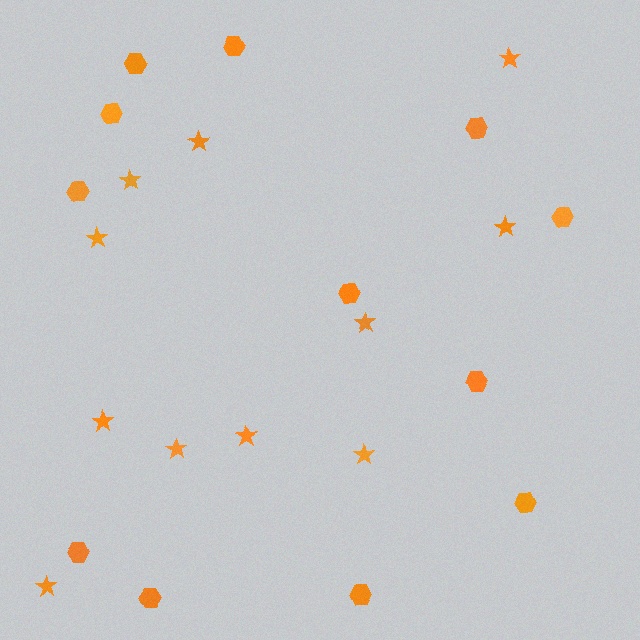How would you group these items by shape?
There are 2 groups: one group of stars (11) and one group of hexagons (12).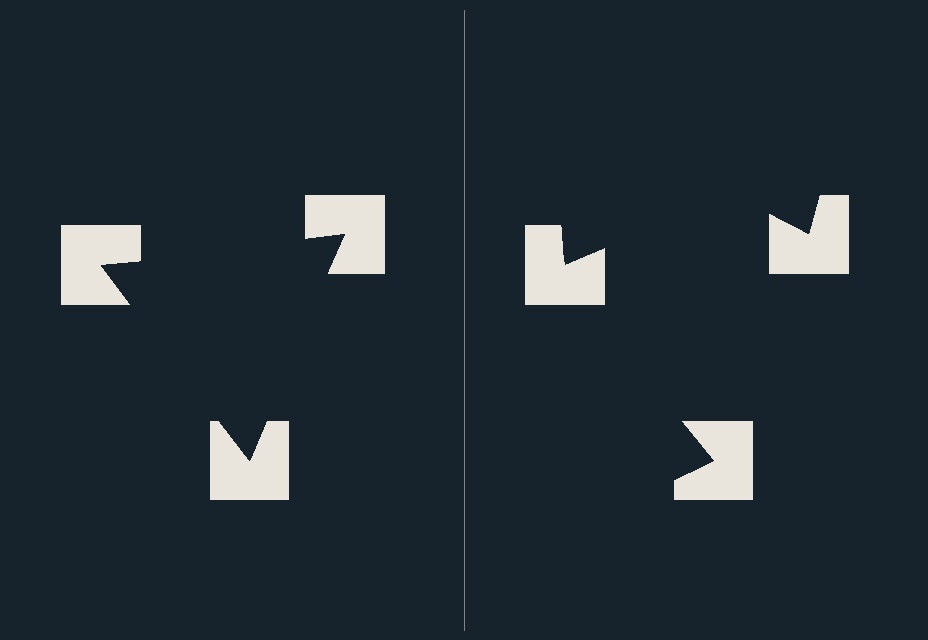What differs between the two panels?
The notched squares are positioned identically on both sides; only the wedge orientations differ. On the left they align to a triangle; on the right they are misaligned.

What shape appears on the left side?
An illusory triangle.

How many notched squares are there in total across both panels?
6 — 3 on each side.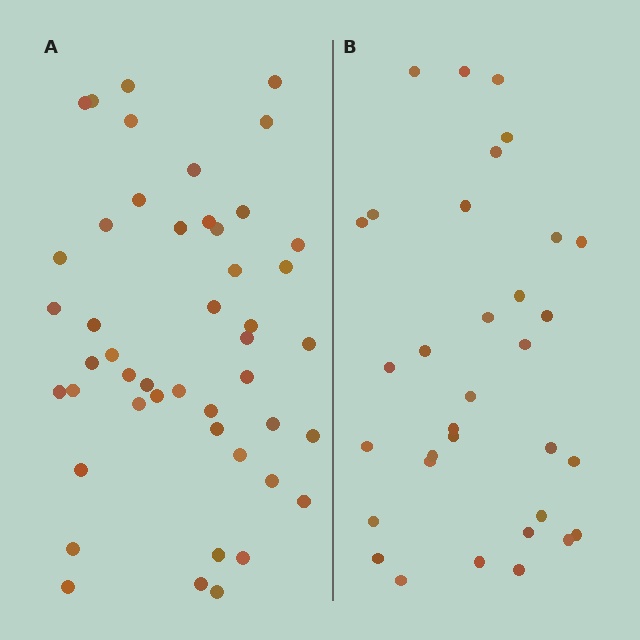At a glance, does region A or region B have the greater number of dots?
Region A (the left region) has more dots.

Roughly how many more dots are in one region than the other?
Region A has approximately 15 more dots than region B.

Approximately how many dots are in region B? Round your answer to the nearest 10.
About 30 dots. (The exact count is 33, which rounds to 30.)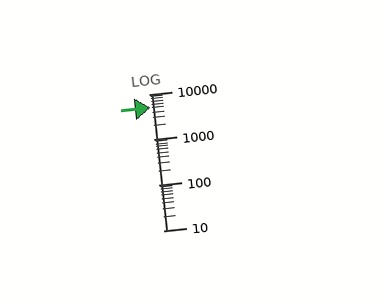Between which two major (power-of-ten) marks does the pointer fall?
The pointer is between 1000 and 10000.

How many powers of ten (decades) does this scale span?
The scale spans 3 decades, from 10 to 10000.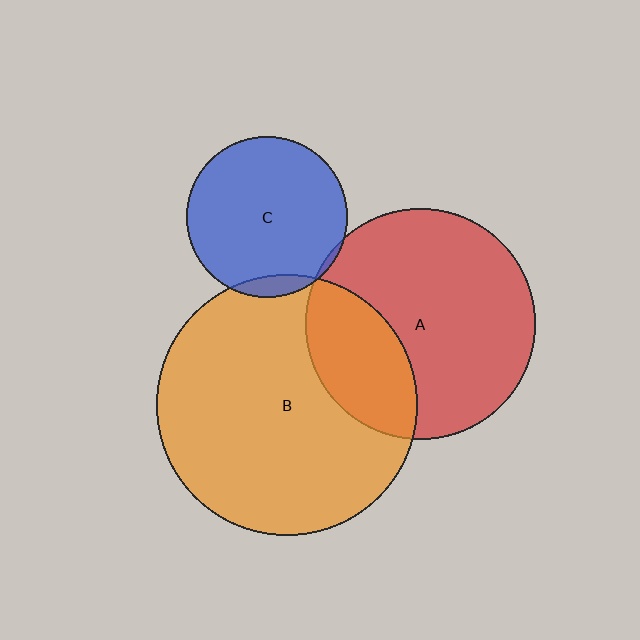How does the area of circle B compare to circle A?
Approximately 1.3 times.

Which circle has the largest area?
Circle B (orange).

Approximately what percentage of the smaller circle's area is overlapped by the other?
Approximately 30%.